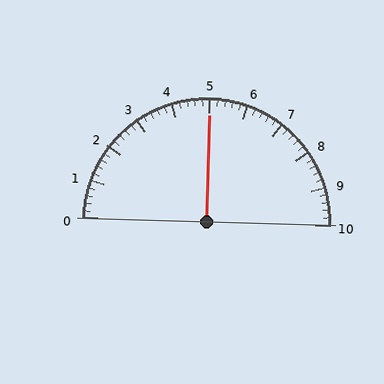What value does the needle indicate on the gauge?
The needle indicates approximately 5.0.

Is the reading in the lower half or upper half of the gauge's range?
The reading is in the upper half of the range (0 to 10).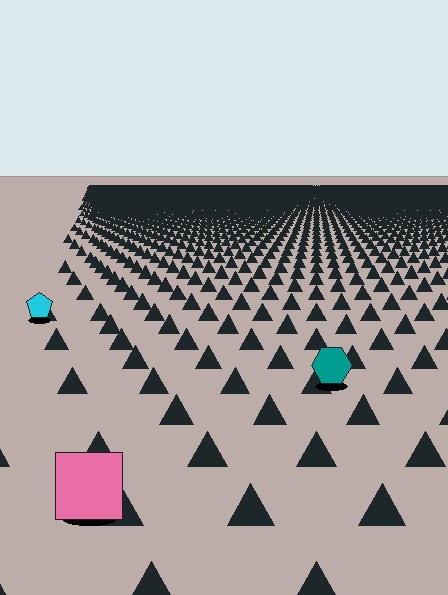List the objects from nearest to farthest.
From nearest to farthest: the pink square, the teal hexagon, the cyan pentagon.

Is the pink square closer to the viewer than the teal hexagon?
Yes. The pink square is closer — you can tell from the texture gradient: the ground texture is coarser near it.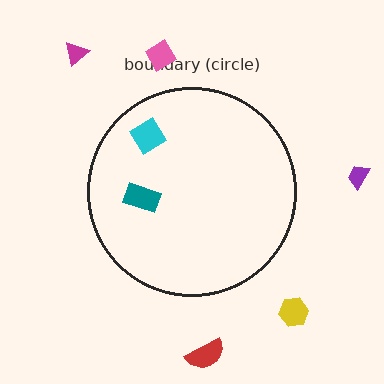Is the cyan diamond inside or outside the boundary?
Inside.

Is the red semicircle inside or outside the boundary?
Outside.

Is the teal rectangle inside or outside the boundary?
Inside.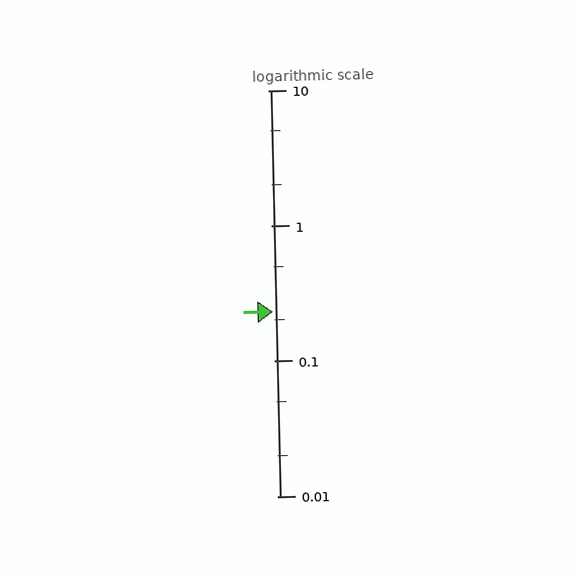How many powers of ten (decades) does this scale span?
The scale spans 3 decades, from 0.01 to 10.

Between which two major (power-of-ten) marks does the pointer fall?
The pointer is between 0.1 and 1.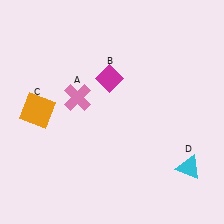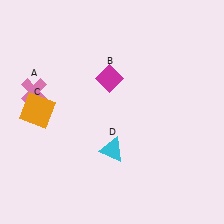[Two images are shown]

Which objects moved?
The objects that moved are: the pink cross (A), the cyan triangle (D).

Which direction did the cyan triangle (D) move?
The cyan triangle (D) moved left.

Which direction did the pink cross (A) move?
The pink cross (A) moved left.